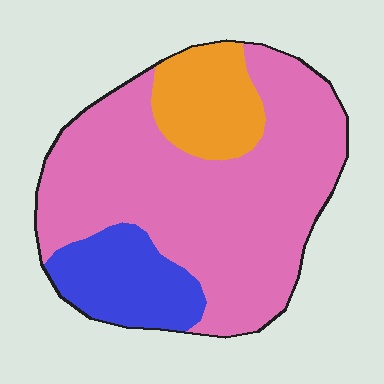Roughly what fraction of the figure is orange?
Orange covers 15% of the figure.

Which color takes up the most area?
Pink, at roughly 70%.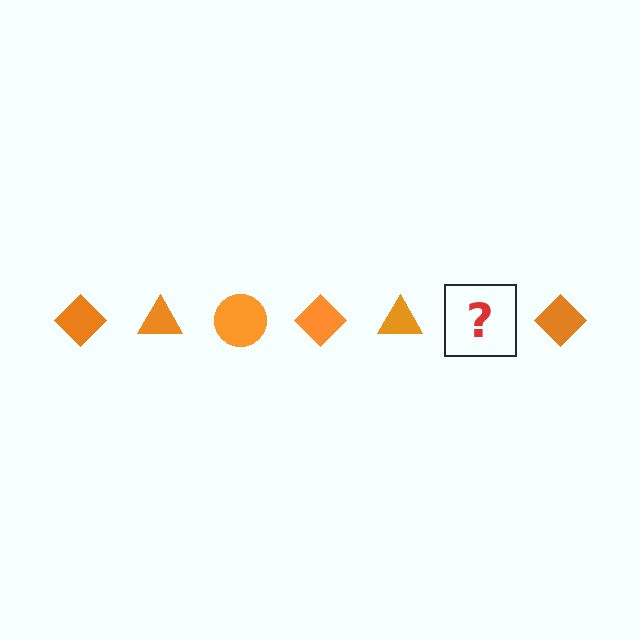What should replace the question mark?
The question mark should be replaced with an orange circle.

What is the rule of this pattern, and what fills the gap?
The rule is that the pattern cycles through diamond, triangle, circle shapes in orange. The gap should be filled with an orange circle.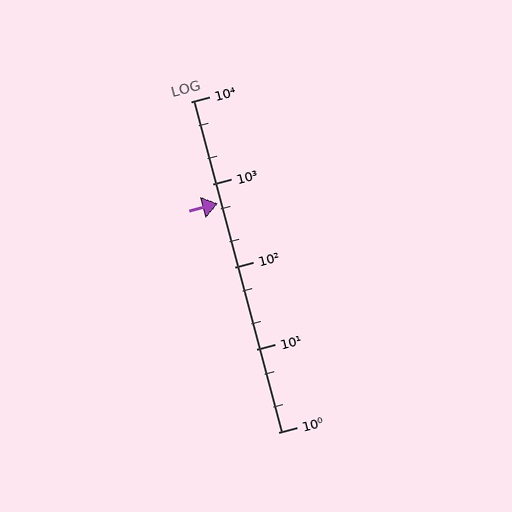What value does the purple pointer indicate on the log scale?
The pointer indicates approximately 580.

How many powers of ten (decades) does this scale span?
The scale spans 4 decades, from 1 to 10000.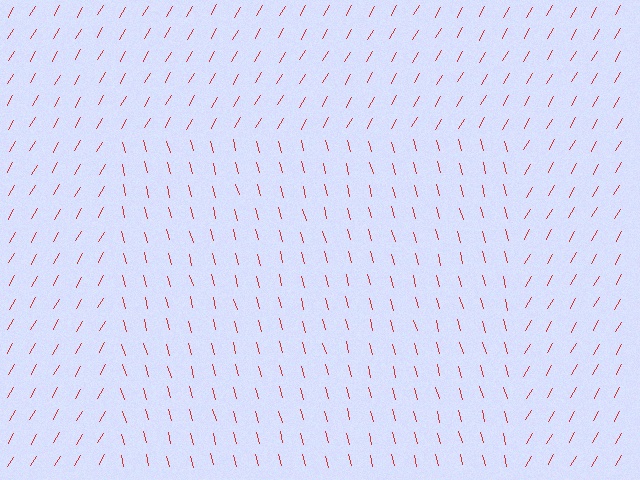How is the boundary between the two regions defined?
The boundary is defined purely by a change in line orientation (approximately 45 degrees difference). All lines are the same color and thickness.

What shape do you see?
I see a rectangle.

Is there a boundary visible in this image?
Yes, there is a texture boundary formed by a change in line orientation.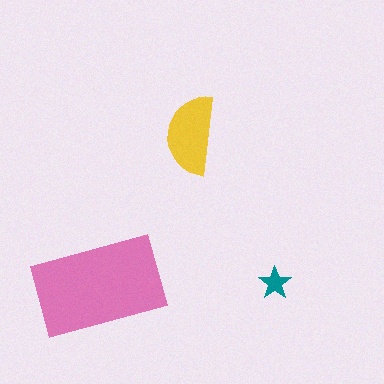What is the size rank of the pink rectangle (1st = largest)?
1st.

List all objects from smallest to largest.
The teal star, the yellow semicircle, the pink rectangle.